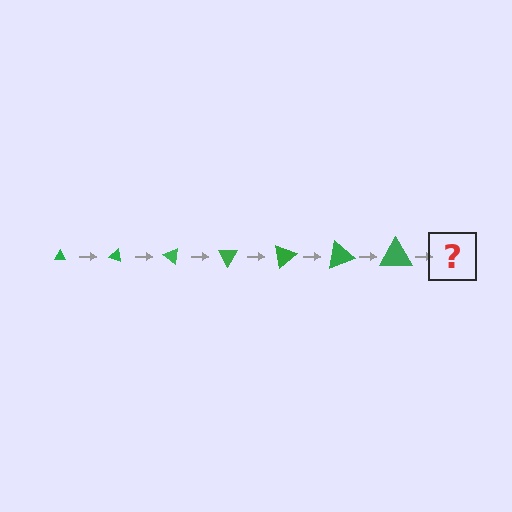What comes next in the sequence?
The next element should be a triangle, larger than the previous one and rotated 140 degrees from the start.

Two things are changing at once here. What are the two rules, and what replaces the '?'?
The two rules are that the triangle grows larger each step and it rotates 20 degrees each step. The '?' should be a triangle, larger than the previous one and rotated 140 degrees from the start.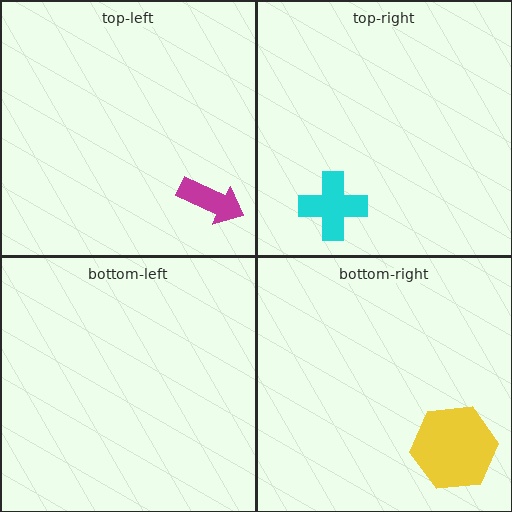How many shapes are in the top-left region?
1.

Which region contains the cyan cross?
The top-right region.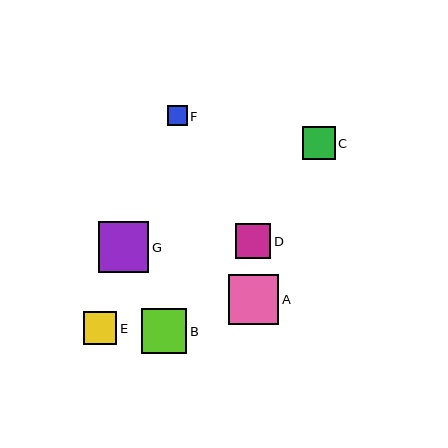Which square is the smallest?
Square F is the smallest with a size of approximately 20 pixels.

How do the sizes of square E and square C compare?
Square E and square C are approximately the same size.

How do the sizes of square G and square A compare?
Square G and square A are approximately the same size.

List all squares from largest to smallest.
From largest to smallest: G, A, B, D, E, C, F.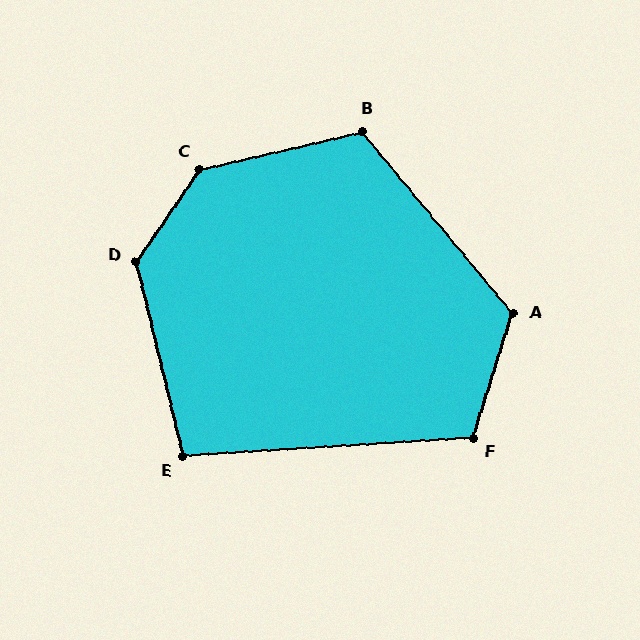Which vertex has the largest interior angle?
C, at approximately 137 degrees.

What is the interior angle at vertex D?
Approximately 132 degrees (obtuse).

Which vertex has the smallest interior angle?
E, at approximately 100 degrees.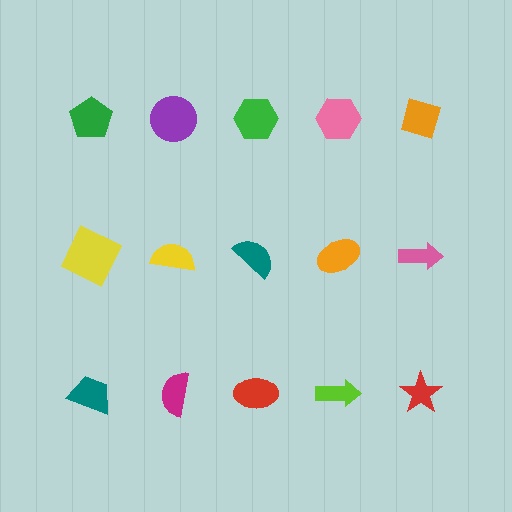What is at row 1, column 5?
An orange diamond.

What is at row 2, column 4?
An orange ellipse.